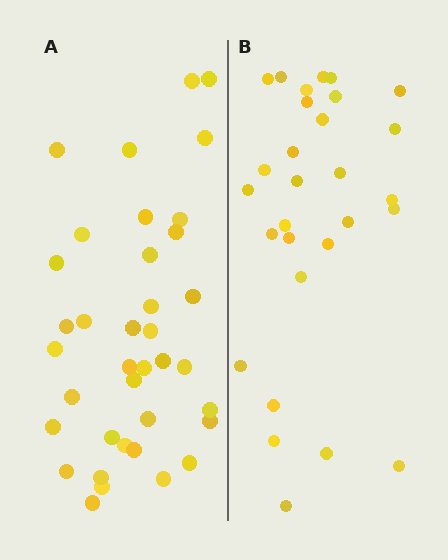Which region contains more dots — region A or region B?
Region A (the left region) has more dots.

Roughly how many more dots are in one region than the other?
Region A has roughly 8 or so more dots than region B.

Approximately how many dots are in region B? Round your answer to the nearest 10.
About 30 dots. (The exact count is 29, which rounds to 30.)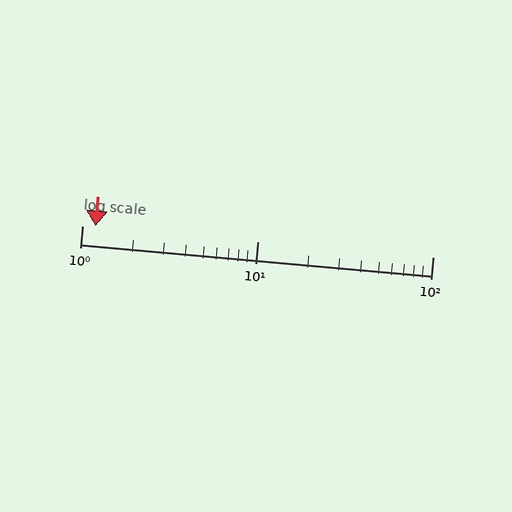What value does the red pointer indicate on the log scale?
The pointer indicates approximately 1.2.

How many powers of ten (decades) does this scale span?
The scale spans 2 decades, from 1 to 100.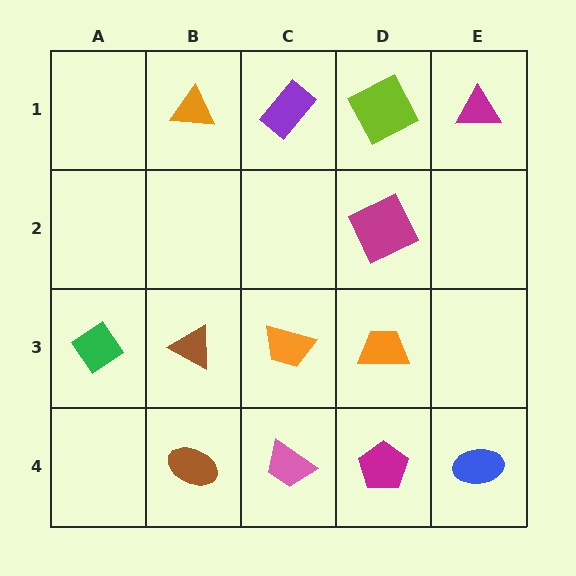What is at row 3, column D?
An orange trapezoid.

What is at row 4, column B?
A brown ellipse.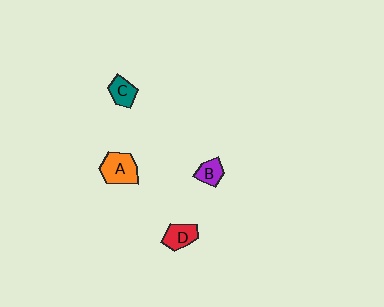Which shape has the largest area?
Shape A (orange).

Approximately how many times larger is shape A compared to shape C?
Approximately 1.5 times.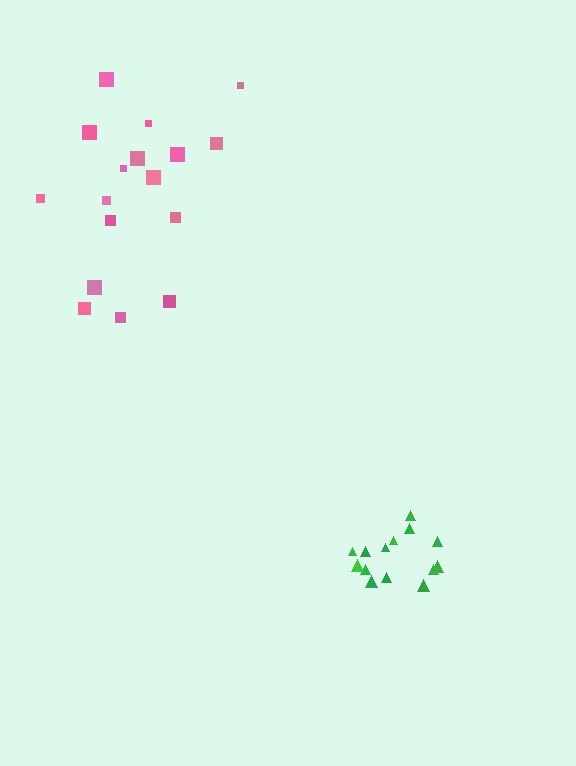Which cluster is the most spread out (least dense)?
Pink.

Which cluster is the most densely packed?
Green.